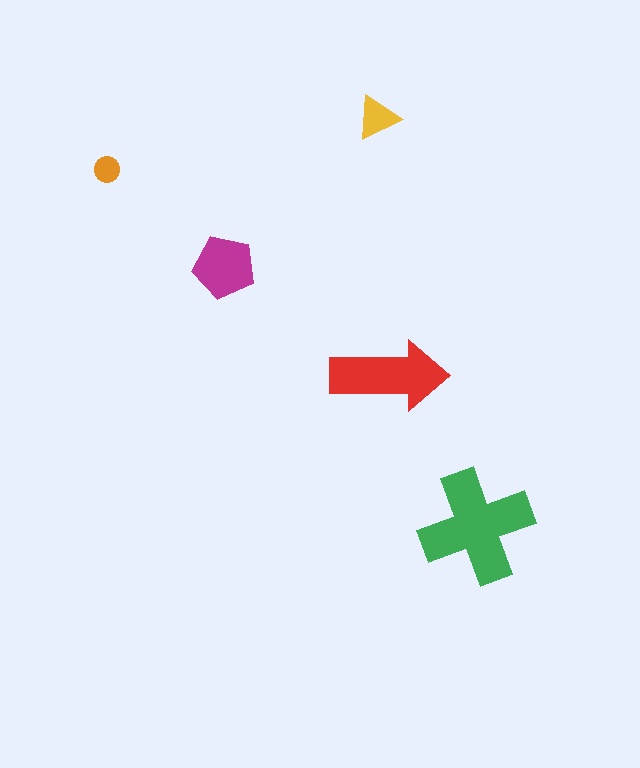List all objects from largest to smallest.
The green cross, the red arrow, the magenta pentagon, the yellow triangle, the orange circle.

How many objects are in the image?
There are 5 objects in the image.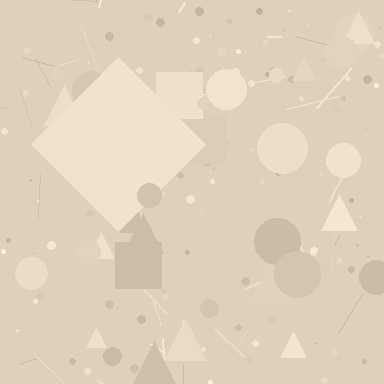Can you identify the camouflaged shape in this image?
The camouflaged shape is a diamond.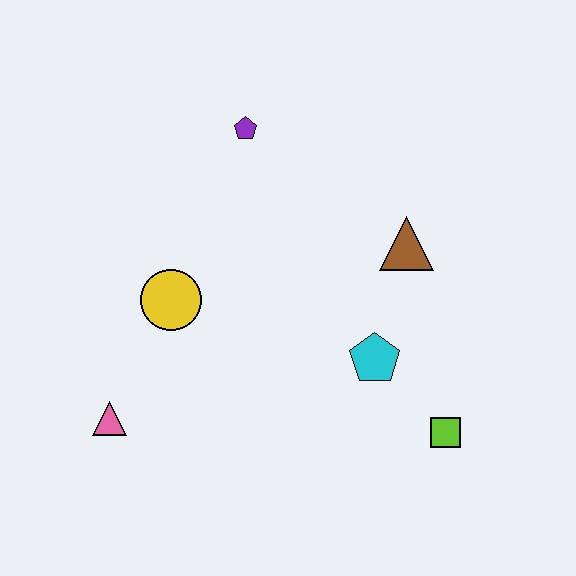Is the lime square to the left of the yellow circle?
No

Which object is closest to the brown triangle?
The cyan pentagon is closest to the brown triangle.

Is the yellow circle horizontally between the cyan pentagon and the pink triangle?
Yes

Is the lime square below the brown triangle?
Yes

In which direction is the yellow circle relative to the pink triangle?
The yellow circle is above the pink triangle.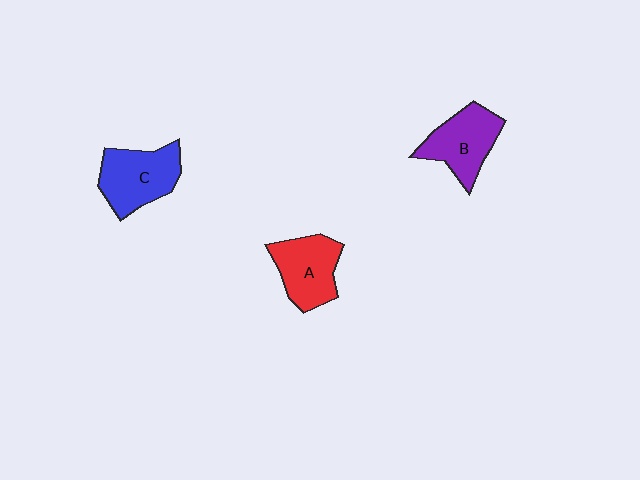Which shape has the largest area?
Shape C (blue).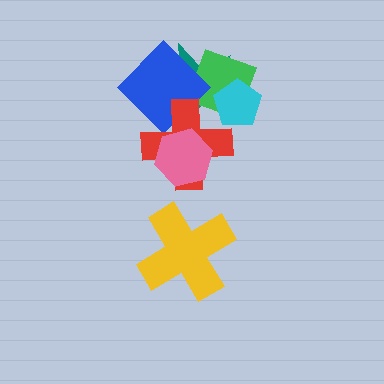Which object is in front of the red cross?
The pink hexagon is in front of the red cross.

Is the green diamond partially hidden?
Yes, it is partially covered by another shape.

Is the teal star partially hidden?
Yes, it is partially covered by another shape.